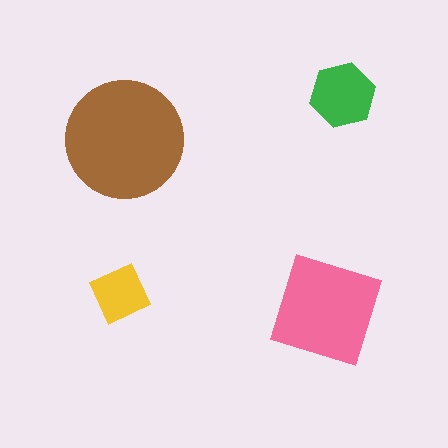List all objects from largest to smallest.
The brown circle, the pink square, the green hexagon, the yellow diamond.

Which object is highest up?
The green hexagon is topmost.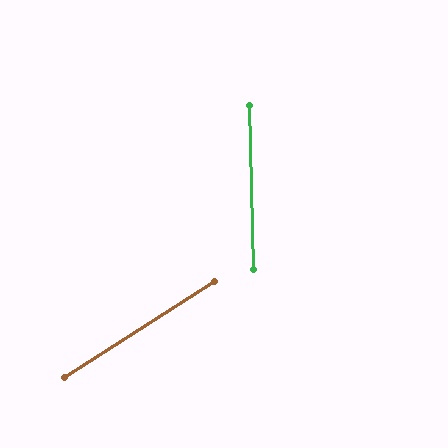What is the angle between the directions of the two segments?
Approximately 59 degrees.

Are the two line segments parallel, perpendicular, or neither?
Neither parallel nor perpendicular — they differ by about 59°.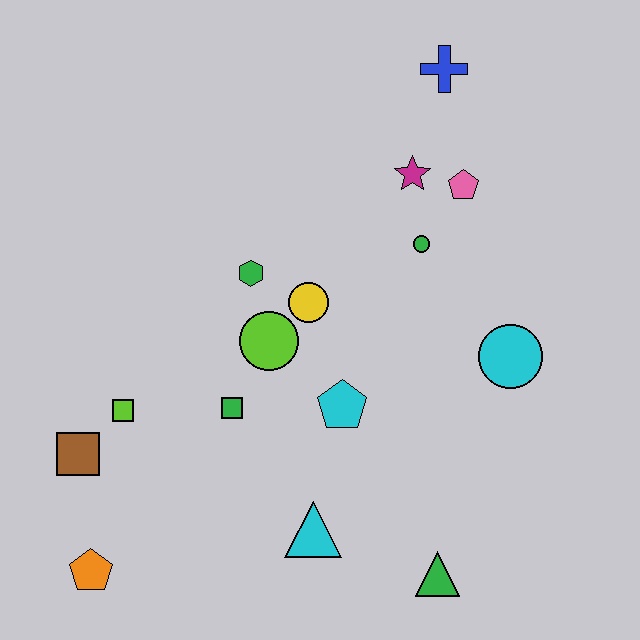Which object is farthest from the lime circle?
The blue cross is farthest from the lime circle.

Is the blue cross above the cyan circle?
Yes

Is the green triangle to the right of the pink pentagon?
No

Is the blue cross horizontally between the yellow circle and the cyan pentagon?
No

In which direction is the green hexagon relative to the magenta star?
The green hexagon is to the left of the magenta star.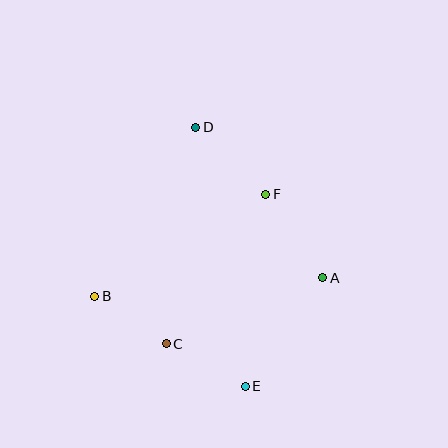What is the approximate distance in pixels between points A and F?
The distance between A and F is approximately 101 pixels.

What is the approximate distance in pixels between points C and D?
The distance between C and D is approximately 218 pixels.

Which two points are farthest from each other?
Points D and E are farthest from each other.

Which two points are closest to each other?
Points B and C are closest to each other.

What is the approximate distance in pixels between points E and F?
The distance between E and F is approximately 193 pixels.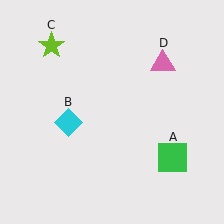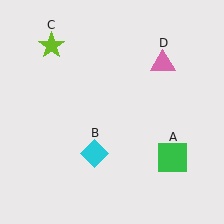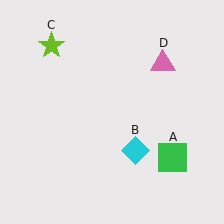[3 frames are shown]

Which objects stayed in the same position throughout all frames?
Green square (object A) and lime star (object C) and pink triangle (object D) remained stationary.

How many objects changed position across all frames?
1 object changed position: cyan diamond (object B).